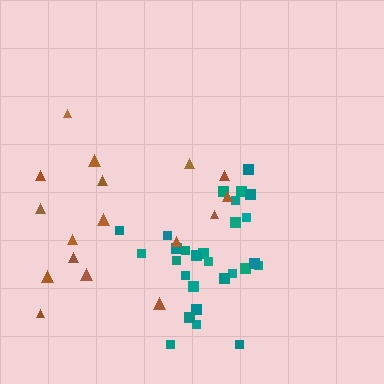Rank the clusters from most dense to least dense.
teal, brown.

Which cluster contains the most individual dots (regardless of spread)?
Teal (28).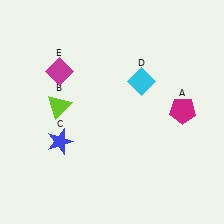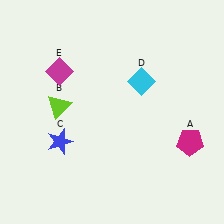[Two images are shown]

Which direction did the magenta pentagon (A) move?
The magenta pentagon (A) moved down.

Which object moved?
The magenta pentagon (A) moved down.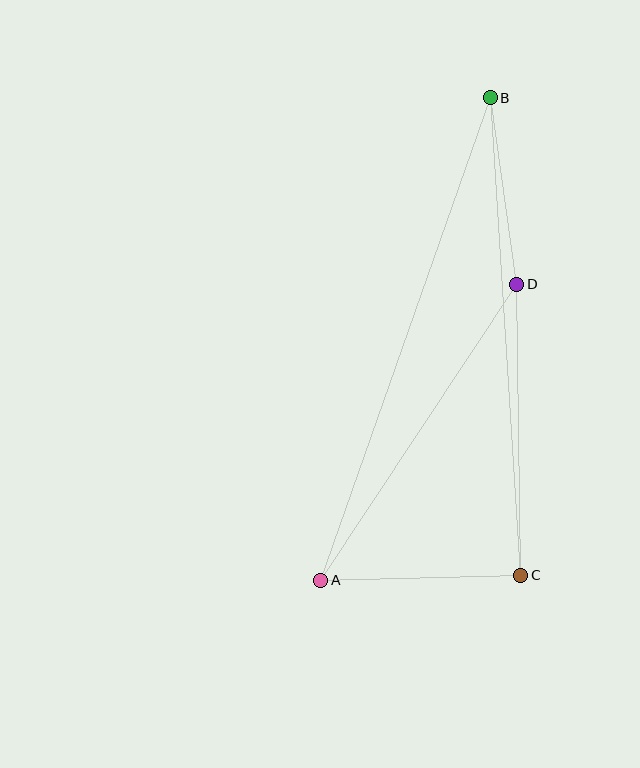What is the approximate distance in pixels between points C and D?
The distance between C and D is approximately 291 pixels.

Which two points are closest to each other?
Points B and D are closest to each other.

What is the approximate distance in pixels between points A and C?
The distance between A and C is approximately 200 pixels.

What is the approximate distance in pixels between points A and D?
The distance between A and D is approximately 355 pixels.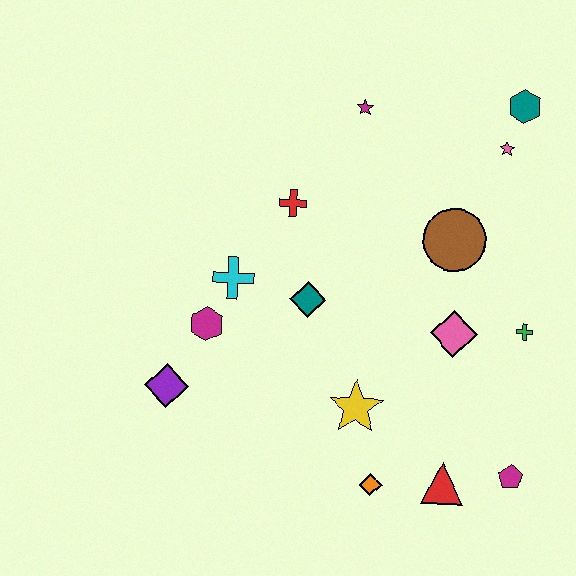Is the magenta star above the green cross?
Yes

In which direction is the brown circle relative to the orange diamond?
The brown circle is above the orange diamond.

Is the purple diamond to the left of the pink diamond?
Yes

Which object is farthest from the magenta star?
The magenta pentagon is farthest from the magenta star.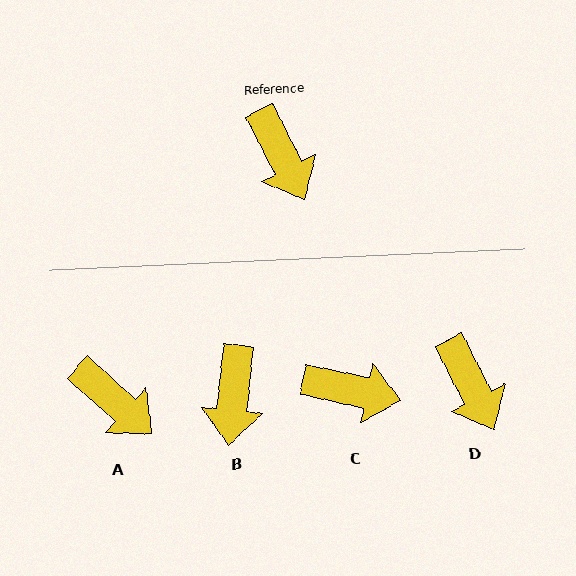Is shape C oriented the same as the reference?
No, it is off by about 51 degrees.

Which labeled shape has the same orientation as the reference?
D.